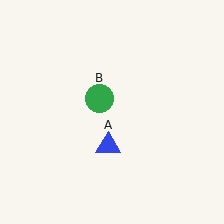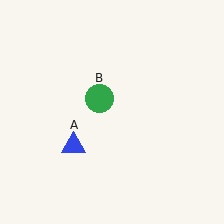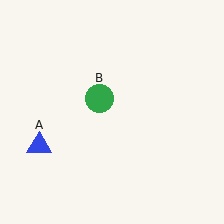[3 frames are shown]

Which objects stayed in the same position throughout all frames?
Green circle (object B) remained stationary.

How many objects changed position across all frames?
1 object changed position: blue triangle (object A).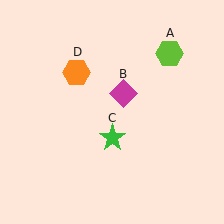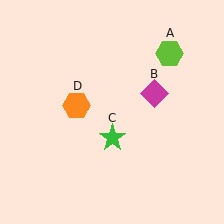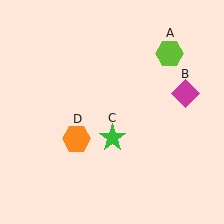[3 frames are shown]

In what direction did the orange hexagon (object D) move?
The orange hexagon (object D) moved down.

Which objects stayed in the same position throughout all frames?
Lime hexagon (object A) and green star (object C) remained stationary.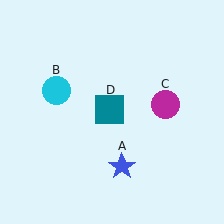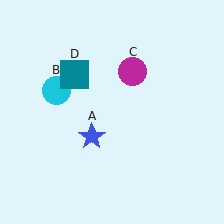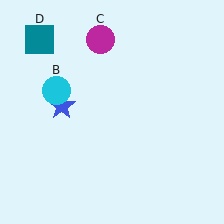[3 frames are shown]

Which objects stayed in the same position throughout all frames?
Cyan circle (object B) remained stationary.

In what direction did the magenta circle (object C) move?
The magenta circle (object C) moved up and to the left.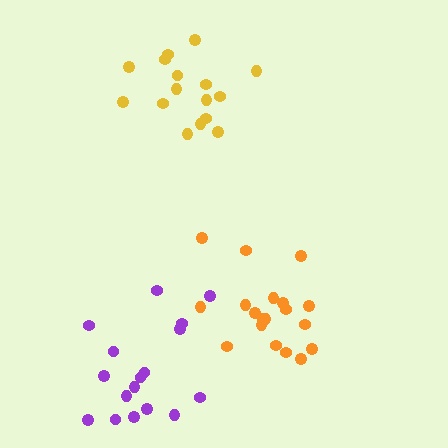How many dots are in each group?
Group 1: 19 dots, Group 2: 16 dots, Group 3: 17 dots (52 total).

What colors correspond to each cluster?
The clusters are colored: orange, yellow, purple.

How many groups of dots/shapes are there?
There are 3 groups.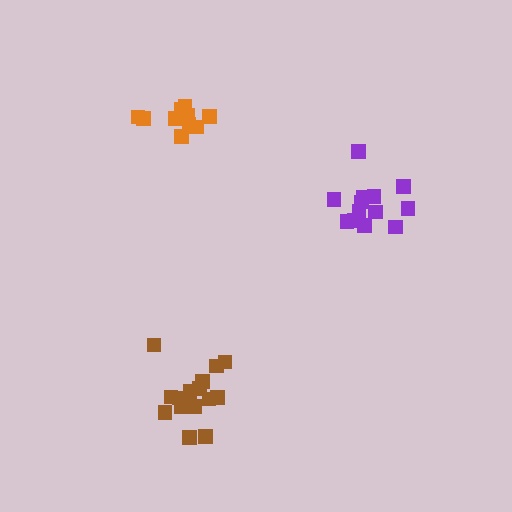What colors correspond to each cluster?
The clusters are colored: orange, purple, brown.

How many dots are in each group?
Group 1: 12 dots, Group 2: 13 dots, Group 3: 15 dots (40 total).